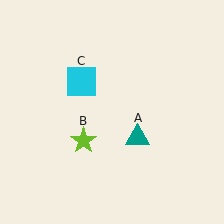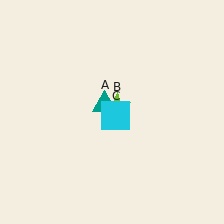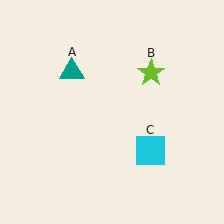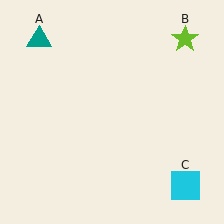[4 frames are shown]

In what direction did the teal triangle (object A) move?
The teal triangle (object A) moved up and to the left.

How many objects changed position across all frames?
3 objects changed position: teal triangle (object A), lime star (object B), cyan square (object C).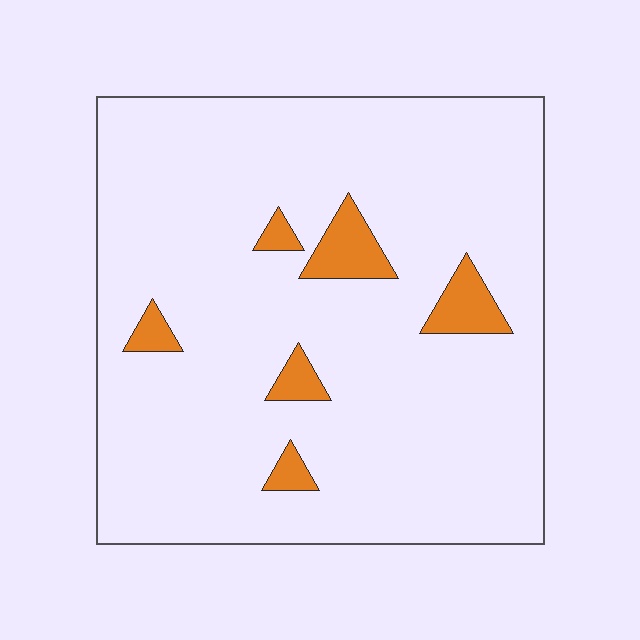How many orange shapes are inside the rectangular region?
6.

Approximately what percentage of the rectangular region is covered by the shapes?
Approximately 5%.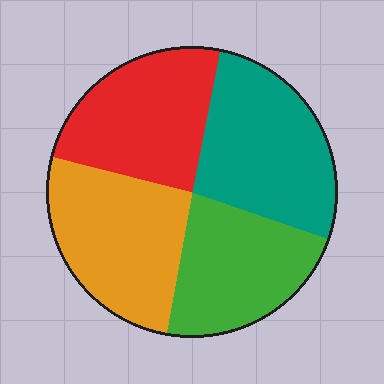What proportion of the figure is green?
Green covers roughly 20% of the figure.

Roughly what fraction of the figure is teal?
Teal takes up about one quarter (1/4) of the figure.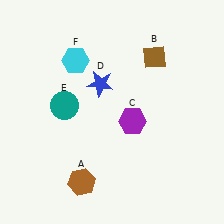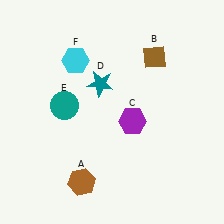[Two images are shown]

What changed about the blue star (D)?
In Image 1, D is blue. In Image 2, it changed to teal.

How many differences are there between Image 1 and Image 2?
There is 1 difference between the two images.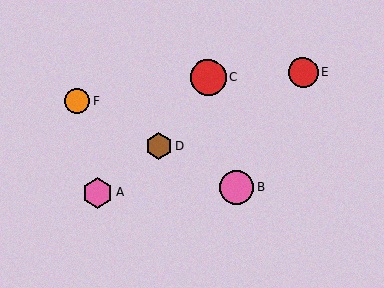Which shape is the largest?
The red circle (labeled C) is the largest.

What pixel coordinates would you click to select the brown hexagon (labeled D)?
Click at (159, 146) to select the brown hexagon D.